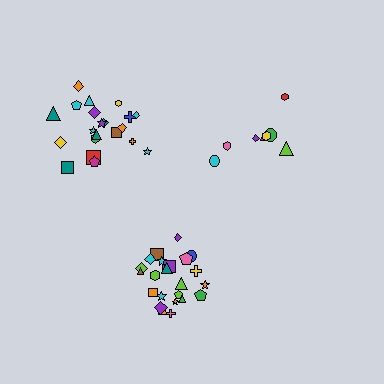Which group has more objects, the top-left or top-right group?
The top-left group.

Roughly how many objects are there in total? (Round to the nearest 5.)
Roughly 55 objects in total.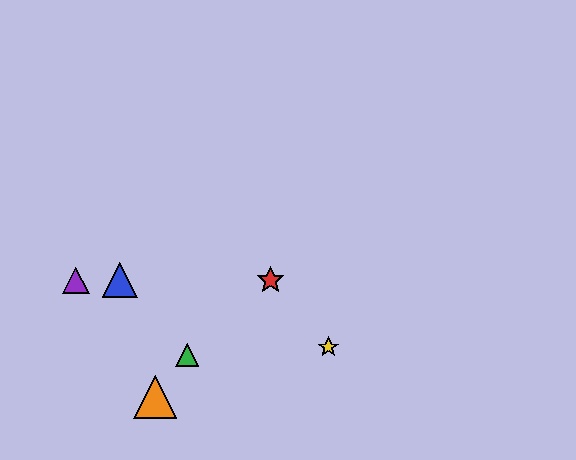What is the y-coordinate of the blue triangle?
The blue triangle is at y≈280.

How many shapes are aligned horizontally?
3 shapes (the red star, the blue triangle, the purple triangle) are aligned horizontally.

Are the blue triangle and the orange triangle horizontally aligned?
No, the blue triangle is at y≈280 and the orange triangle is at y≈397.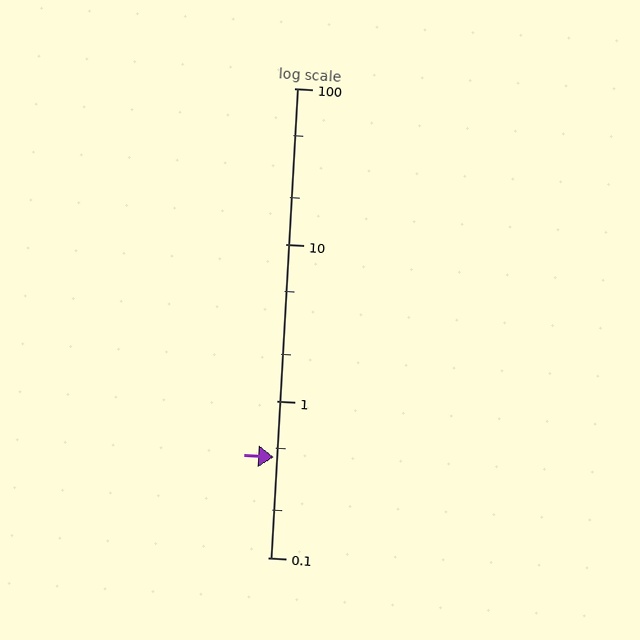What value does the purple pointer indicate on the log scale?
The pointer indicates approximately 0.44.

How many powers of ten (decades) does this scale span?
The scale spans 3 decades, from 0.1 to 100.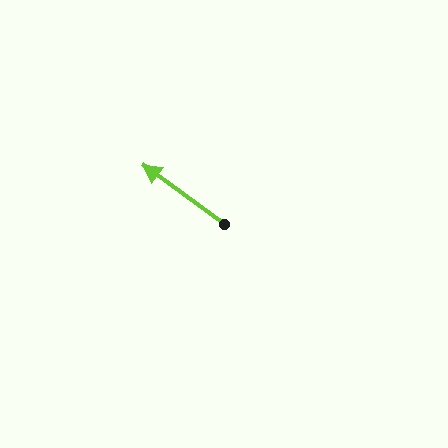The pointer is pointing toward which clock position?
Roughly 10 o'clock.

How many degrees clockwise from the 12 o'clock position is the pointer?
Approximately 306 degrees.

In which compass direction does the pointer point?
Northwest.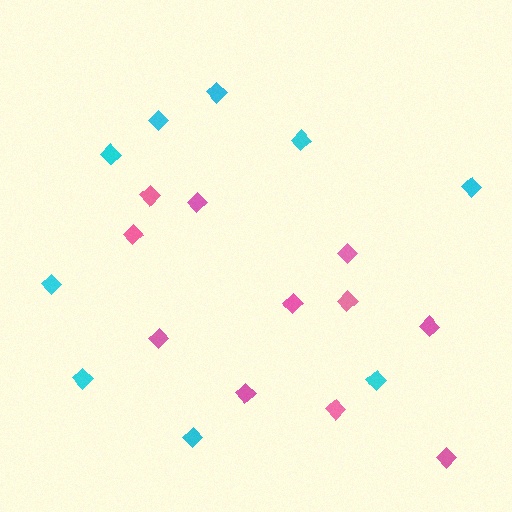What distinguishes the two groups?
There are 2 groups: one group of pink diamonds (11) and one group of cyan diamonds (9).